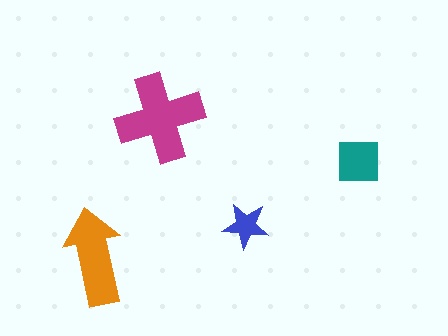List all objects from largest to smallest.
The magenta cross, the orange arrow, the teal square, the blue star.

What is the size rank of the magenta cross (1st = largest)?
1st.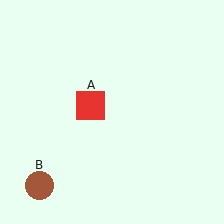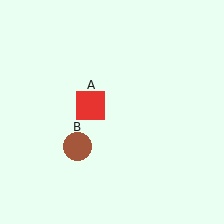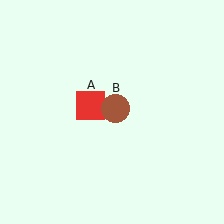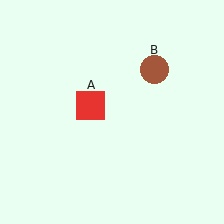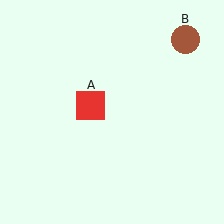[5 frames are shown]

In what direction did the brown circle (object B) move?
The brown circle (object B) moved up and to the right.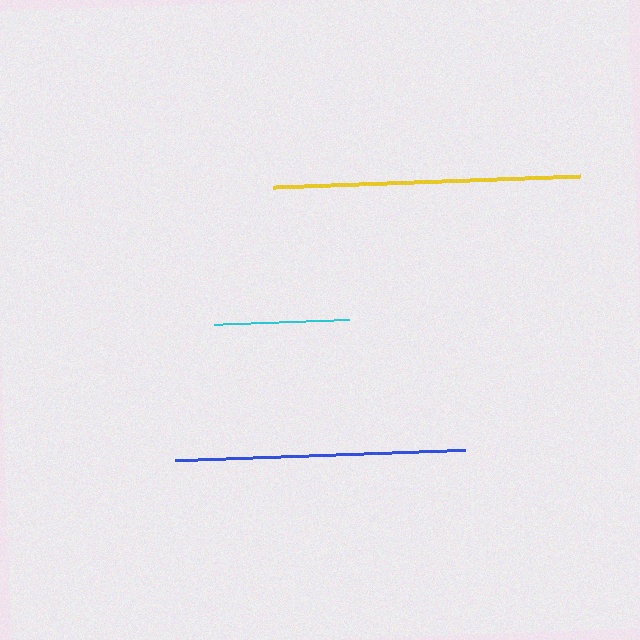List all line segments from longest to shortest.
From longest to shortest: yellow, blue, cyan.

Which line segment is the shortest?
The cyan line is the shortest at approximately 135 pixels.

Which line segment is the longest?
The yellow line is the longest at approximately 306 pixels.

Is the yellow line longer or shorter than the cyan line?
The yellow line is longer than the cyan line.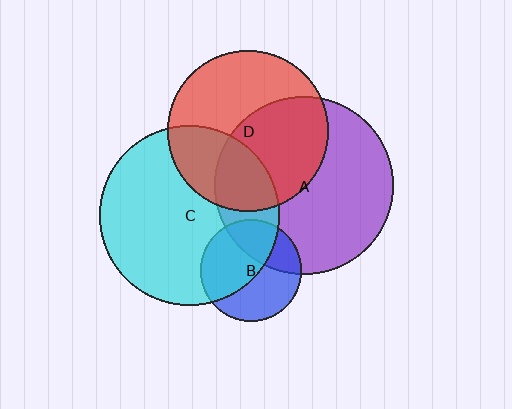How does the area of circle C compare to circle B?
Approximately 3.2 times.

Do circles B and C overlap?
Yes.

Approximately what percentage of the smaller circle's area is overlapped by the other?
Approximately 55%.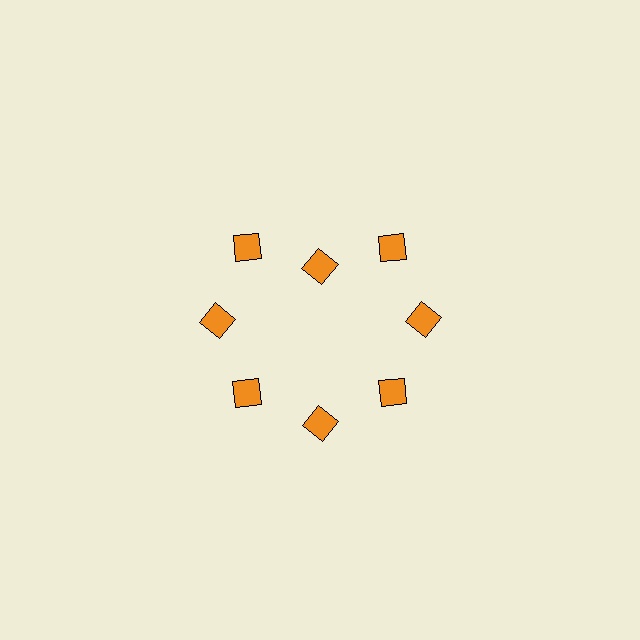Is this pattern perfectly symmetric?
No. The 8 orange diamonds are arranged in a ring, but one element near the 12 o'clock position is pulled inward toward the center, breaking the 8-fold rotational symmetry.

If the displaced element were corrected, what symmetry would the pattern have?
It would have 8-fold rotational symmetry — the pattern would map onto itself every 45 degrees.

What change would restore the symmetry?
The symmetry would be restored by moving it outward, back onto the ring so that all 8 diamonds sit at equal angles and equal distance from the center.